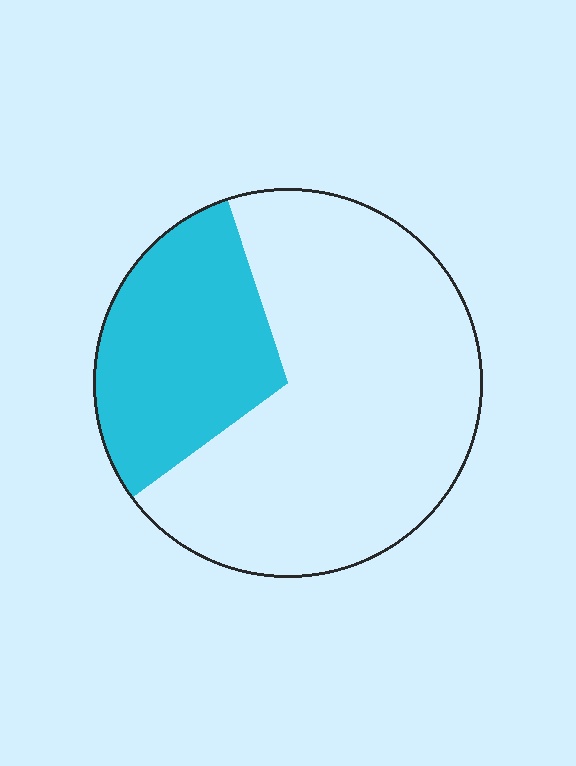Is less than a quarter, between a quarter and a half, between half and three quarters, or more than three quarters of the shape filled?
Between a quarter and a half.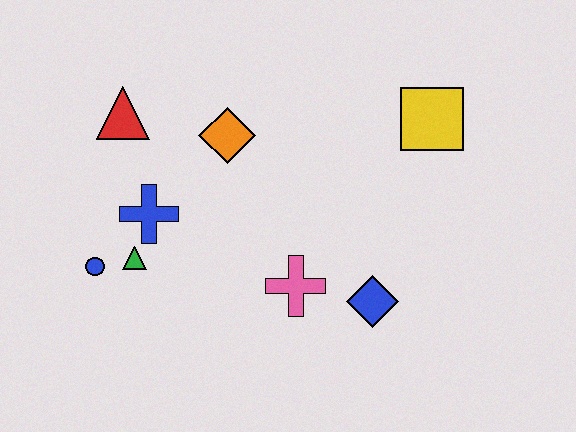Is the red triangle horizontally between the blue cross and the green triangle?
No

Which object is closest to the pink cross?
The blue diamond is closest to the pink cross.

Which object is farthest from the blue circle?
The yellow square is farthest from the blue circle.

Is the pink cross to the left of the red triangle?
No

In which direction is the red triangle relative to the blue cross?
The red triangle is above the blue cross.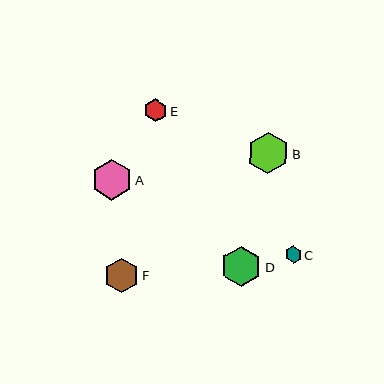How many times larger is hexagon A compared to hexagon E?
Hexagon A is approximately 1.8 times the size of hexagon E.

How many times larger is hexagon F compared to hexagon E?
Hexagon F is approximately 1.5 times the size of hexagon E.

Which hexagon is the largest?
Hexagon B is the largest with a size of approximately 41 pixels.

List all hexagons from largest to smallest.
From largest to smallest: B, A, D, F, E, C.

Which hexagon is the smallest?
Hexagon C is the smallest with a size of approximately 17 pixels.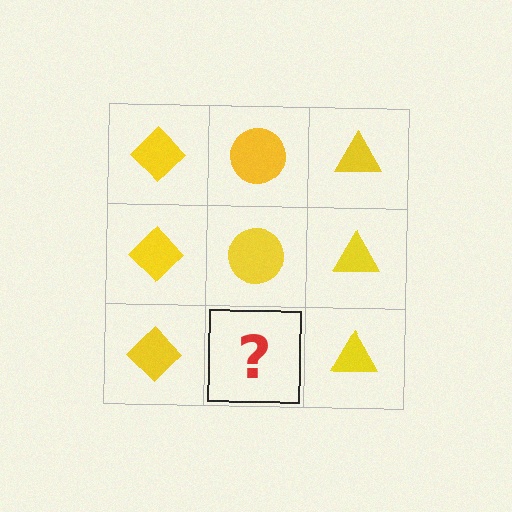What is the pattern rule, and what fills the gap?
The rule is that each column has a consistent shape. The gap should be filled with a yellow circle.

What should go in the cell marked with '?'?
The missing cell should contain a yellow circle.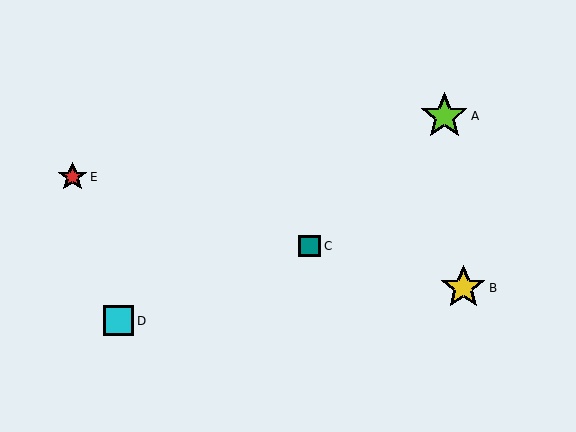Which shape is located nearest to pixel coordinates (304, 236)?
The teal square (labeled C) at (310, 246) is nearest to that location.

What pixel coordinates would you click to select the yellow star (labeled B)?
Click at (463, 288) to select the yellow star B.